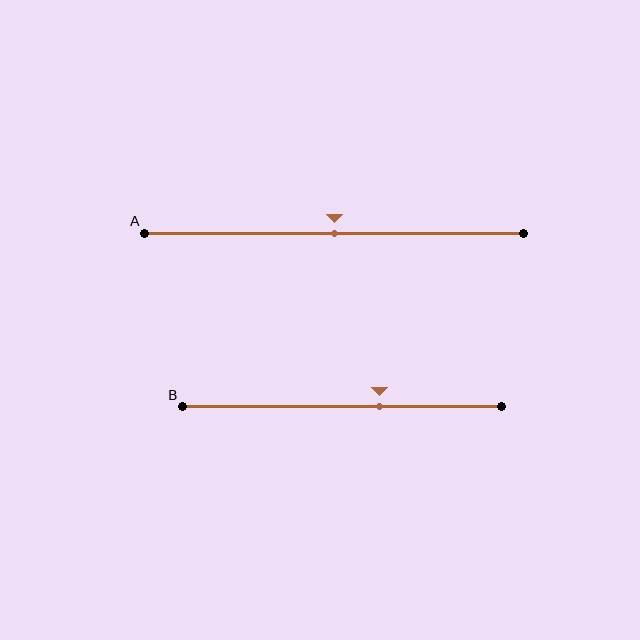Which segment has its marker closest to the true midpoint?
Segment A has its marker closest to the true midpoint.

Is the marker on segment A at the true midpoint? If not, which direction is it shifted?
Yes, the marker on segment A is at the true midpoint.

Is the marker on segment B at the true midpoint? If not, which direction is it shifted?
No, the marker on segment B is shifted to the right by about 12% of the segment length.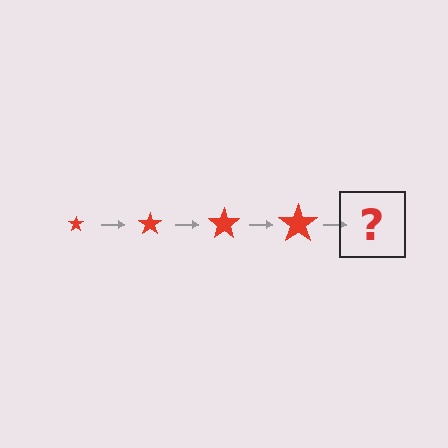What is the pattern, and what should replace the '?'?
The pattern is that the star gets progressively larger each step. The '?' should be a red star, larger than the previous one.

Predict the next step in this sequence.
The next step is a red star, larger than the previous one.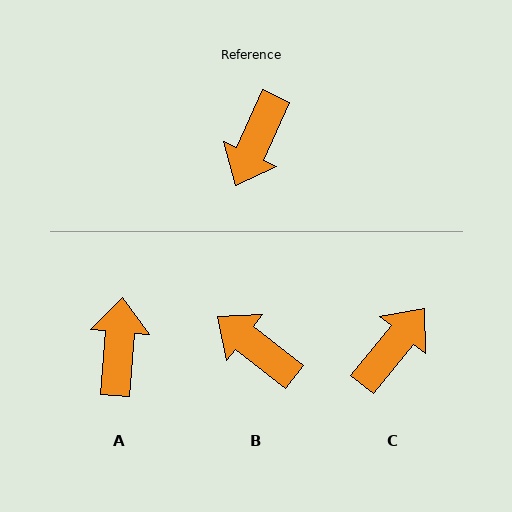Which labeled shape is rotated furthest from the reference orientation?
C, about 165 degrees away.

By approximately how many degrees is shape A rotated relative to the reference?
Approximately 160 degrees clockwise.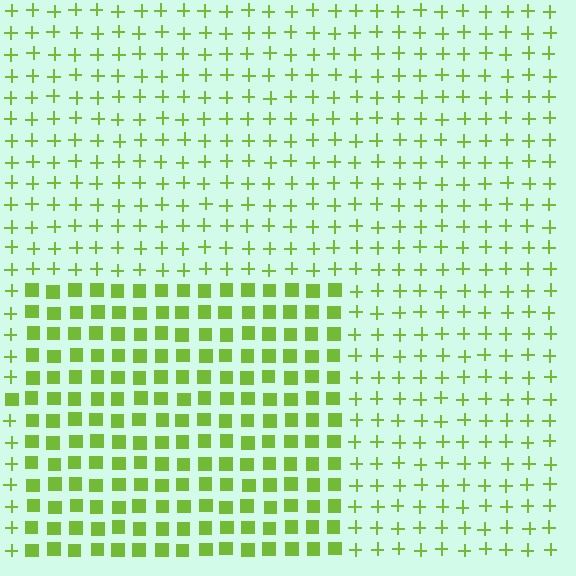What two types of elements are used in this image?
The image uses squares inside the rectangle region and plus signs outside it.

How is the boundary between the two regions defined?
The boundary is defined by a change in element shape: squares inside vs. plus signs outside. All elements share the same color and spacing.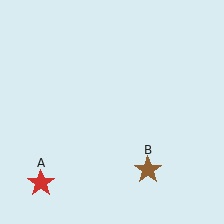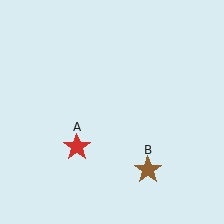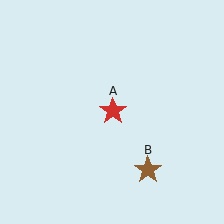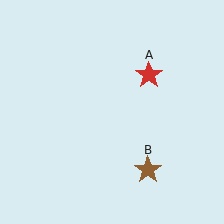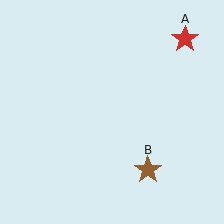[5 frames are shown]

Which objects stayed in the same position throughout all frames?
Brown star (object B) remained stationary.